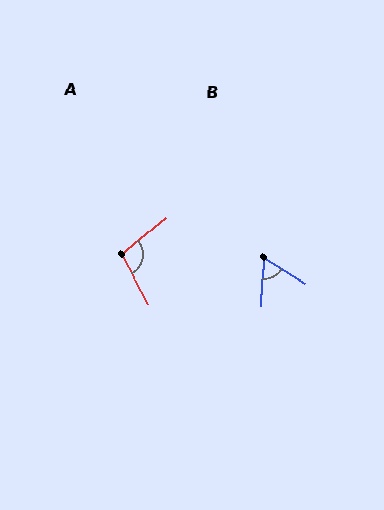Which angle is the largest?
A, at approximately 101 degrees.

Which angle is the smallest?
B, at approximately 60 degrees.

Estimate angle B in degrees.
Approximately 60 degrees.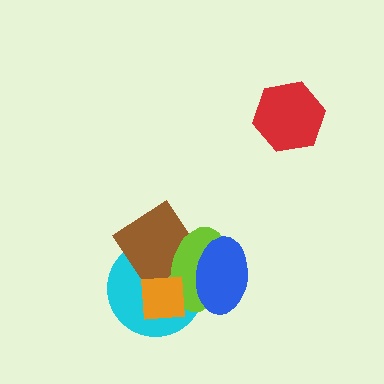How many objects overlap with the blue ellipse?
3 objects overlap with the blue ellipse.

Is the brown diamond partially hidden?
Yes, it is partially covered by another shape.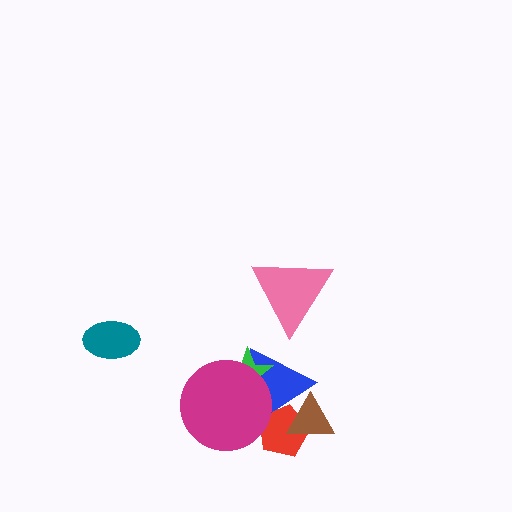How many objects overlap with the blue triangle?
4 objects overlap with the blue triangle.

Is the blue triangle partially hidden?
Yes, it is partially covered by another shape.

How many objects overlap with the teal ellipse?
0 objects overlap with the teal ellipse.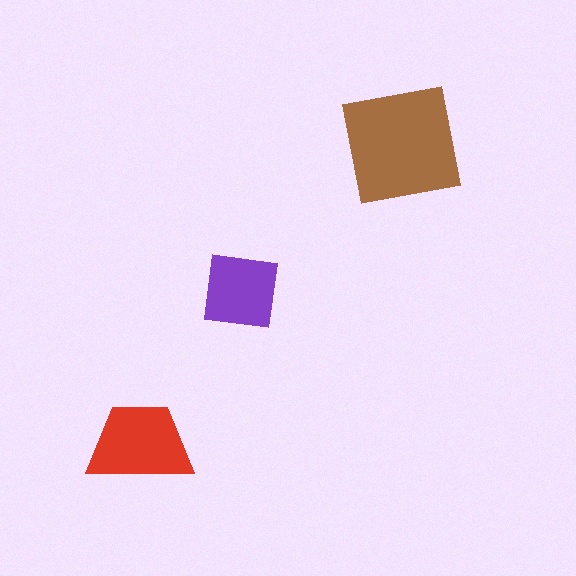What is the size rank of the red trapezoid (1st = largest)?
2nd.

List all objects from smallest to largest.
The purple square, the red trapezoid, the brown square.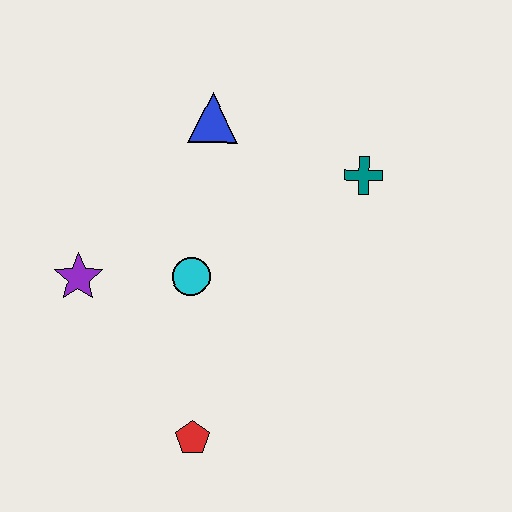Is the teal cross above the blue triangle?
No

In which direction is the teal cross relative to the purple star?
The teal cross is to the right of the purple star.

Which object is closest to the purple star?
The cyan circle is closest to the purple star.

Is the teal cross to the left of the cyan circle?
No